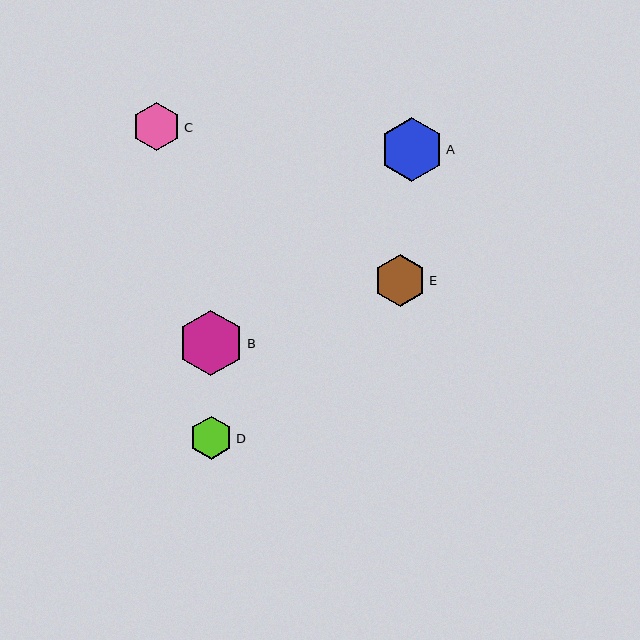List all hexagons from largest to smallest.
From largest to smallest: B, A, E, C, D.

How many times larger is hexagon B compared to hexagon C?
Hexagon B is approximately 1.4 times the size of hexagon C.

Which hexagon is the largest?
Hexagon B is the largest with a size of approximately 66 pixels.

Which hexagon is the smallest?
Hexagon D is the smallest with a size of approximately 43 pixels.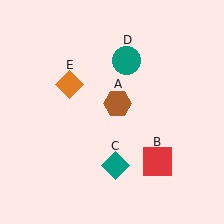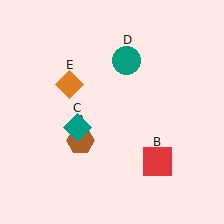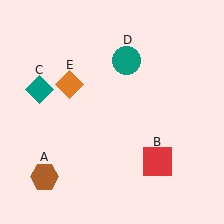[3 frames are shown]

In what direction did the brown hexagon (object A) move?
The brown hexagon (object A) moved down and to the left.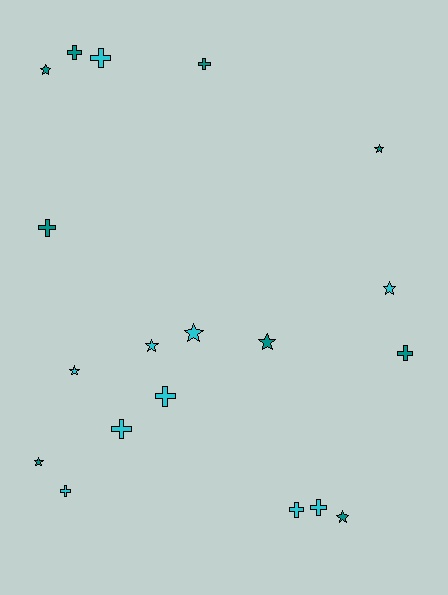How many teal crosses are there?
There are 4 teal crosses.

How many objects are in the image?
There are 19 objects.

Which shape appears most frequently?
Cross, with 10 objects.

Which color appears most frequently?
Cyan, with 10 objects.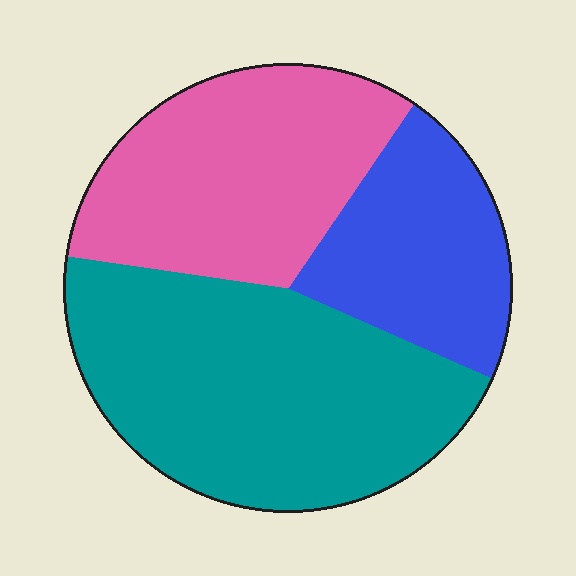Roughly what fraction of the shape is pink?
Pink takes up about one third (1/3) of the shape.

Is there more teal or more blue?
Teal.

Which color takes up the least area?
Blue, at roughly 20%.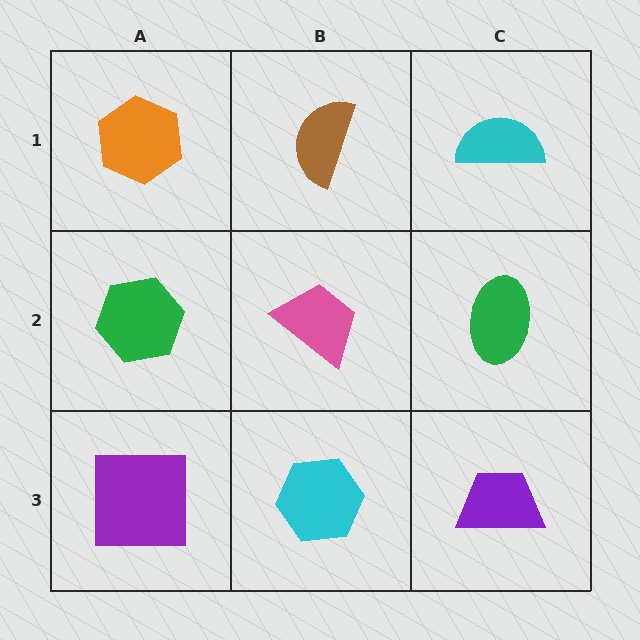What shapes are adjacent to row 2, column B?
A brown semicircle (row 1, column B), a cyan hexagon (row 3, column B), a green hexagon (row 2, column A), a green ellipse (row 2, column C).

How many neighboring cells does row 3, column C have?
2.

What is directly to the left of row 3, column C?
A cyan hexagon.